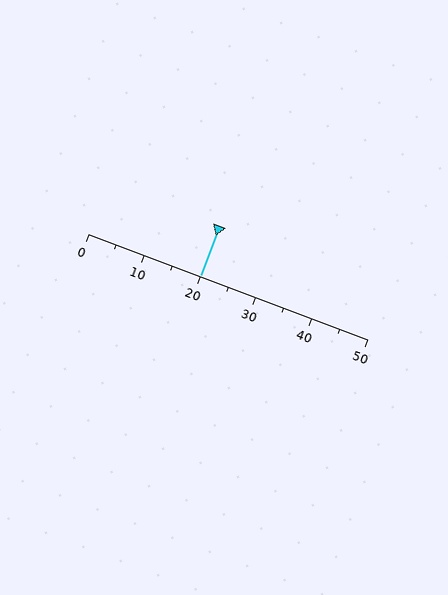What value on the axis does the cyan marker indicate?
The marker indicates approximately 20.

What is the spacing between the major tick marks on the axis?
The major ticks are spaced 10 apart.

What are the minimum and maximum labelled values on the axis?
The axis runs from 0 to 50.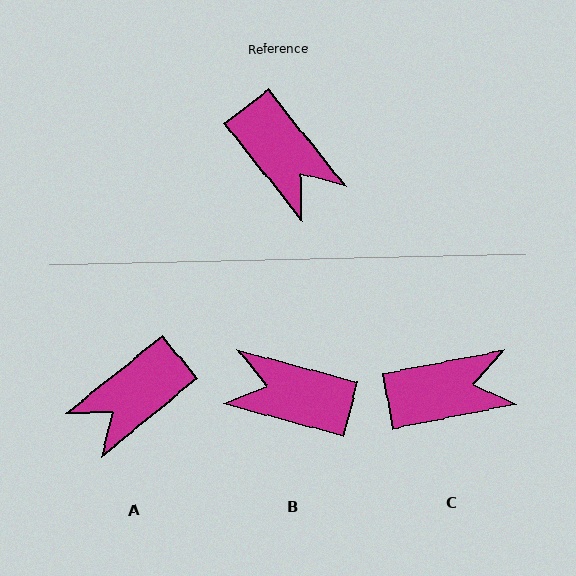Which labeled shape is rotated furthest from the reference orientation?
B, about 144 degrees away.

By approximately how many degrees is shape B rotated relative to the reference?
Approximately 144 degrees clockwise.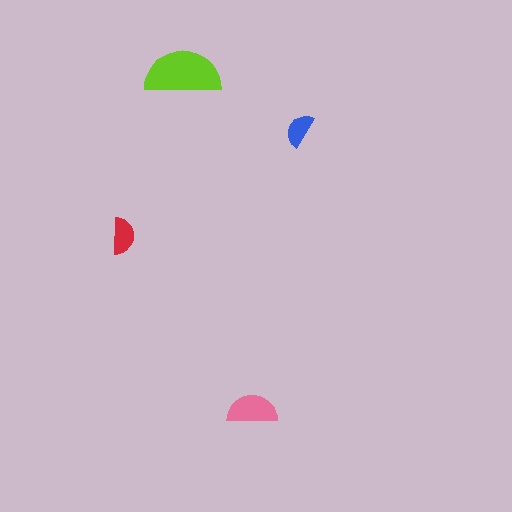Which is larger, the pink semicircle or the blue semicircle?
The pink one.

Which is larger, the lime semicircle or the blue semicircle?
The lime one.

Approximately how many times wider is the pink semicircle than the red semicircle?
About 1.5 times wider.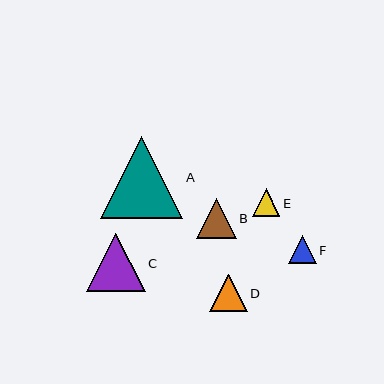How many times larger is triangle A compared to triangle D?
Triangle A is approximately 2.2 times the size of triangle D.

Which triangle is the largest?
Triangle A is the largest with a size of approximately 82 pixels.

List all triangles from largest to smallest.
From largest to smallest: A, C, B, D, F, E.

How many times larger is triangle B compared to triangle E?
Triangle B is approximately 1.5 times the size of triangle E.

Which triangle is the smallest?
Triangle E is the smallest with a size of approximately 27 pixels.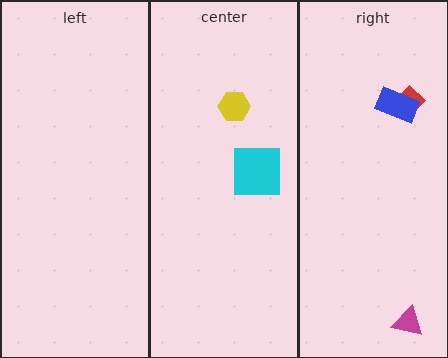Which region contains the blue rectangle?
The right region.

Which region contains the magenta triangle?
The right region.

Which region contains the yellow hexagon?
The center region.